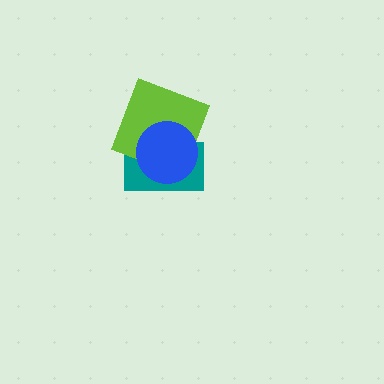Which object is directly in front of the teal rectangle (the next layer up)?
The lime square is directly in front of the teal rectangle.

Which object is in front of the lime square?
The blue circle is in front of the lime square.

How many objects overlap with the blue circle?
2 objects overlap with the blue circle.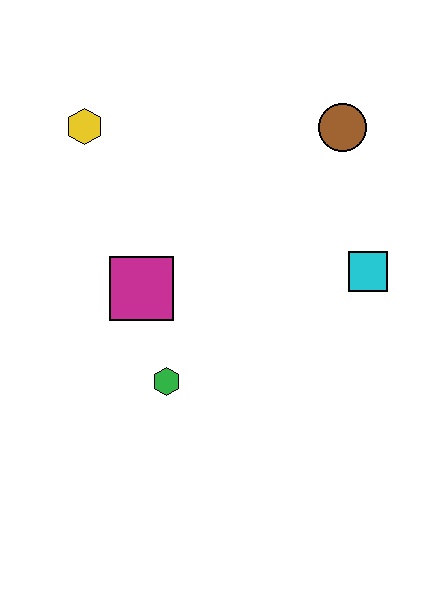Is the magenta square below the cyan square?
Yes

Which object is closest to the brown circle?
The cyan square is closest to the brown circle.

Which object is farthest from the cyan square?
The yellow hexagon is farthest from the cyan square.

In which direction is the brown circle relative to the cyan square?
The brown circle is above the cyan square.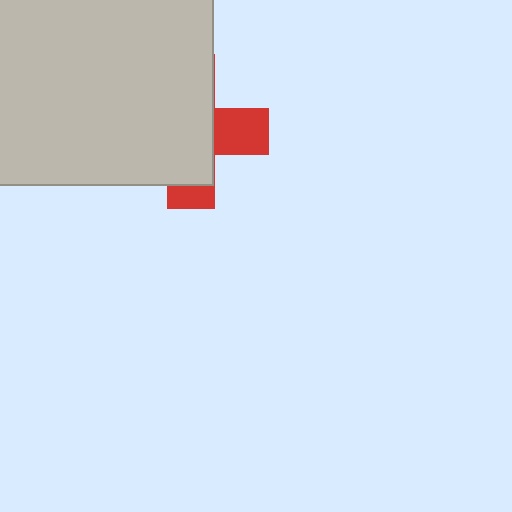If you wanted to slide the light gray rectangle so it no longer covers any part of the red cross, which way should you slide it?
Slide it left — that is the most direct way to separate the two shapes.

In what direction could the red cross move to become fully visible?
The red cross could move right. That would shift it out from behind the light gray rectangle entirely.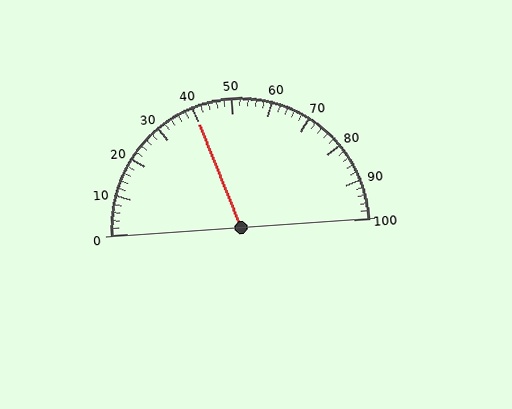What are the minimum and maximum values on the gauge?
The gauge ranges from 0 to 100.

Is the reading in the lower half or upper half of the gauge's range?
The reading is in the lower half of the range (0 to 100).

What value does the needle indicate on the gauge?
The needle indicates approximately 40.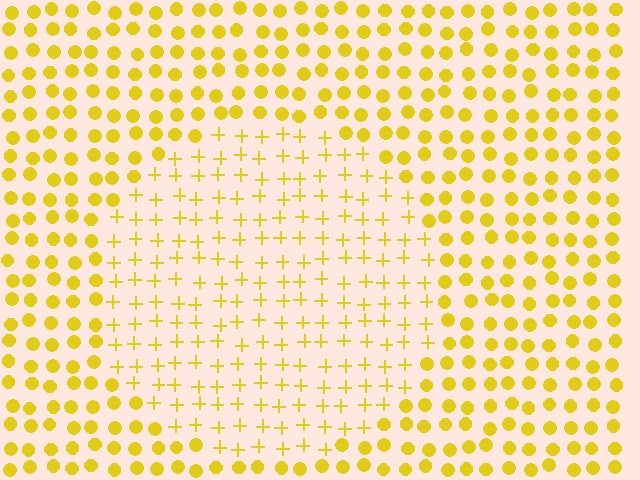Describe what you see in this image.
The image is filled with small yellow elements arranged in a uniform grid. A circle-shaped region contains plus signs, while the surrounding area contains circles. The boundary is defined purely by the change in element shape.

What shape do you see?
I see a circle.